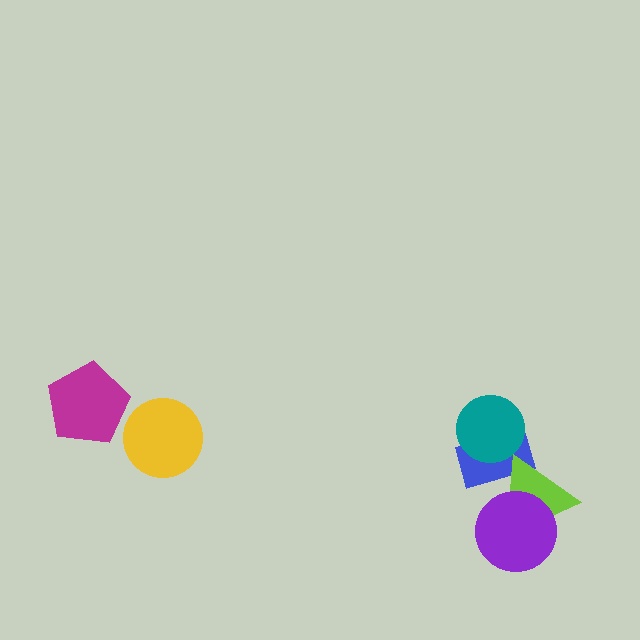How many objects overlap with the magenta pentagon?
0 objects overlap with the magenta pentagon.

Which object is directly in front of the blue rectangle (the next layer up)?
The lime triangle is directly in front of the blue rectangle.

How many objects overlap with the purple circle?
1 object overlaps with the purple circle.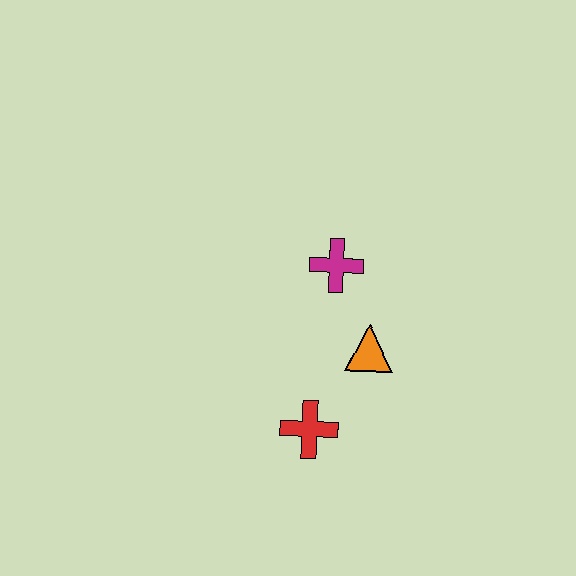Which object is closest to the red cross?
The orange triangle is closest to the red cross.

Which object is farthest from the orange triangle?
The red cross is farthest from the orange triangle.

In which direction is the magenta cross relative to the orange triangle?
The magenta cross is above the orange triangle.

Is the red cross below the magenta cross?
Yes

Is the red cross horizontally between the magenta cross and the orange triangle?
No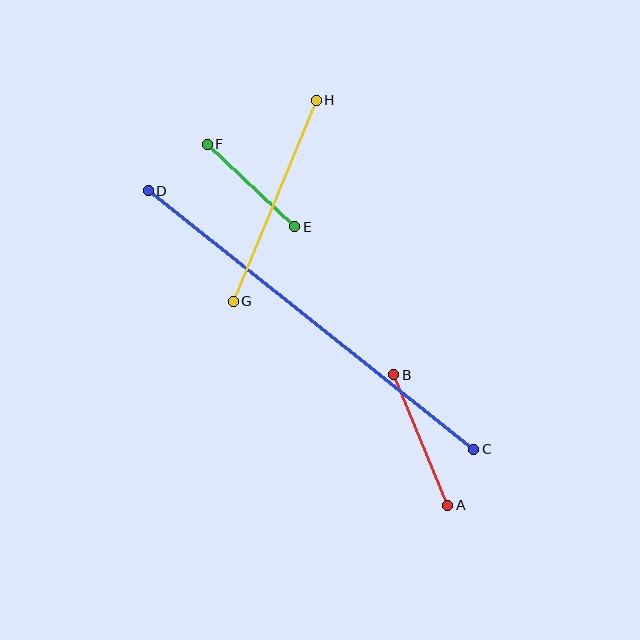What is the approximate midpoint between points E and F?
The midpoint is at approximately (251, 186) pixels.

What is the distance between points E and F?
The distance is approximately 120 pixels.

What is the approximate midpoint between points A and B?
The midpoint is at approximately (421, 440) pixels.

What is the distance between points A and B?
The distance is approximately 141 pixels.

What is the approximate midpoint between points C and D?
The midpoint is at approximately (311, 320) pixels.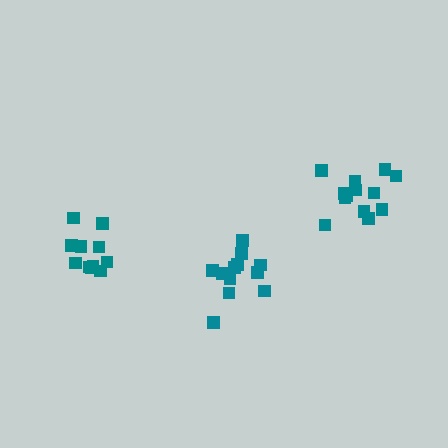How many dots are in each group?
Group 1: 13 dots, Group 2: 13 dots, Group 3: 12 dots (38 total).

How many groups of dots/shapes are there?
There are 3 groups.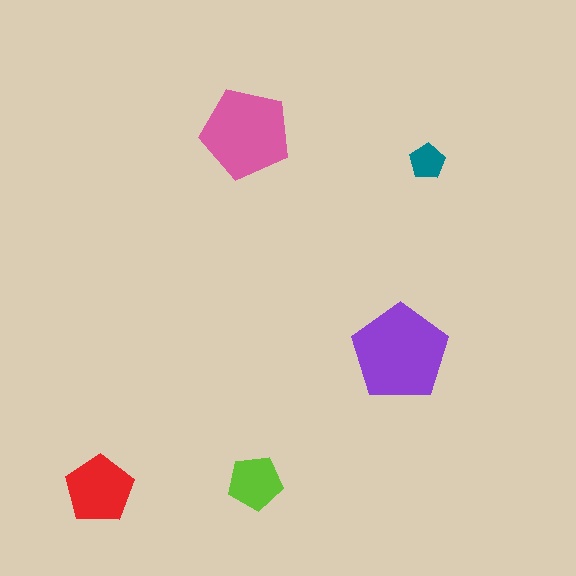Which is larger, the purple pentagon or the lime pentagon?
The purple one.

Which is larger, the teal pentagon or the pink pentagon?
The pink one.